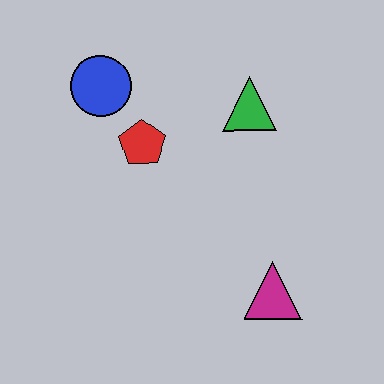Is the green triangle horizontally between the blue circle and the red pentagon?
No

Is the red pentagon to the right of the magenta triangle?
No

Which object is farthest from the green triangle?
The magenta triangle is farthest from the green triangle.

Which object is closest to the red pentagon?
The blue circle is closest to the red pentagon.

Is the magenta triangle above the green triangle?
No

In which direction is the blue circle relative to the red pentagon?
The blue circle is above the red pentagon.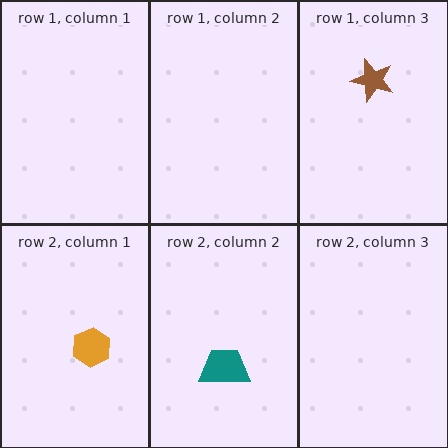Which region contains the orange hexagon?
The row 2, column 1 region.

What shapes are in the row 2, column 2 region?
The teal trapezoid.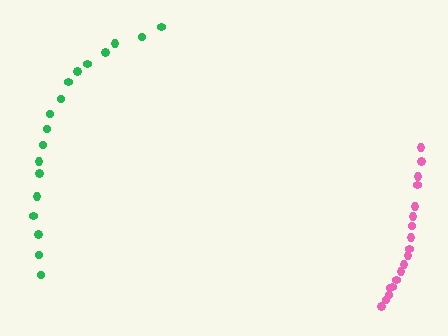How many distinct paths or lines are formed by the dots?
There are 2 distinct paths.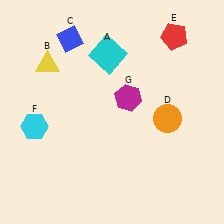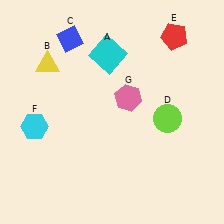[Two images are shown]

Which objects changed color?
D changed from orange to lime. G changed from magenta to pink.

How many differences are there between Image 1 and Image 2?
There are 2 differences between the two images.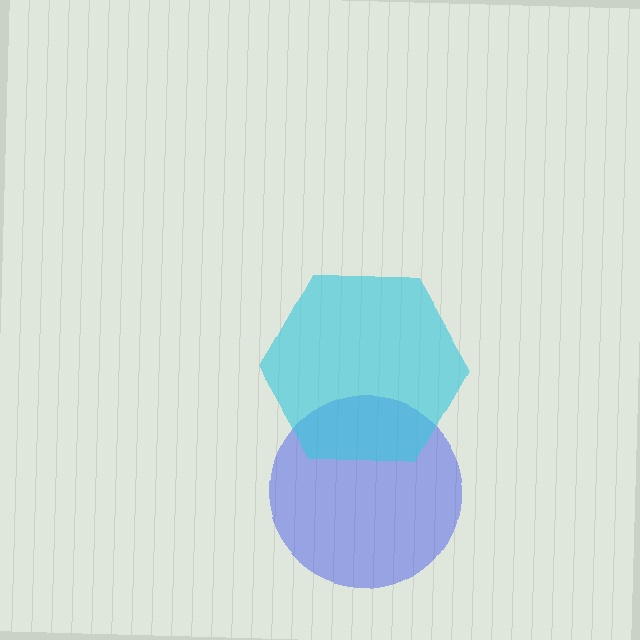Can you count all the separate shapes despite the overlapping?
Yes, there are 2 separate shapes.